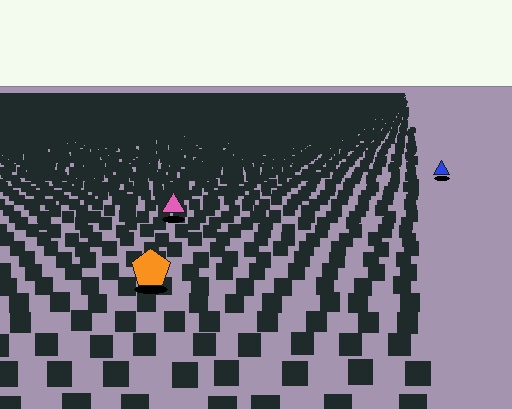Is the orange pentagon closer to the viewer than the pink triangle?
Yes. The orange pentagon is closer — you can tell from the texture gradient: the ground texture is coarser near it.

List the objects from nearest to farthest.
From nearest to farthest: the orange pentagon, the pink triangle, the blue triangle.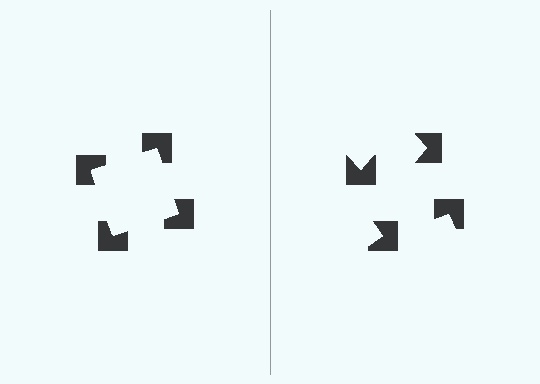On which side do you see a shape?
An illusory square appears on the left side. On the right side the wedge cuts are rotated, so no coherent shape forms.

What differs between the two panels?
The notched squares are positioned identically on both sides; only the wedge orientations differ. On the left they align to a square; on the right they are misaligned.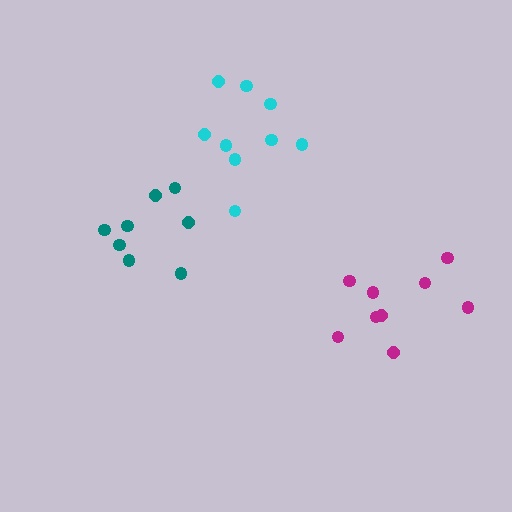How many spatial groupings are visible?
There are 3 spatial groupings.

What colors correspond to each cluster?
The clusters are colored: magenta, teal, cyan.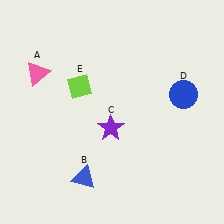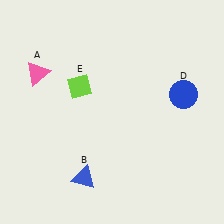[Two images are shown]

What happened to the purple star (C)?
The purple star (C) was removed in Image 2. It was in the bottom-left area of Image 1.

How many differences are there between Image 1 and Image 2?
There is 1 difference between the two images.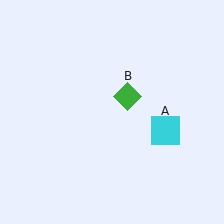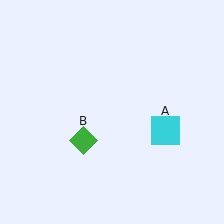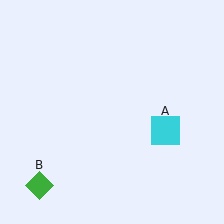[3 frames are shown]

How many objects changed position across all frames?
1 object changed position: green diamond (object B).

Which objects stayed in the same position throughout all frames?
Cyan square (object A) remained stationary.